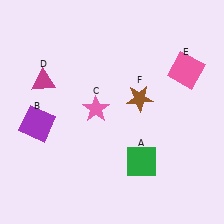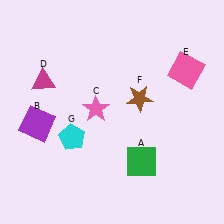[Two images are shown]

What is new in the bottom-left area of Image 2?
A cyan pentagon (G) was added in the bottom-left area of Image 2.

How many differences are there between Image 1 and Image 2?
There is 1 difference between the two images.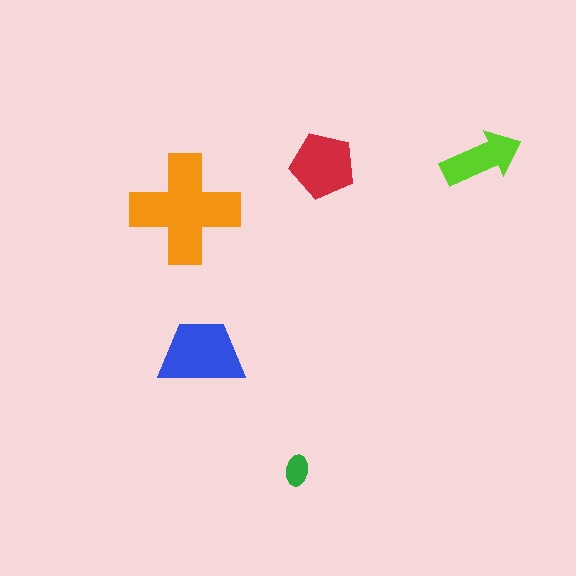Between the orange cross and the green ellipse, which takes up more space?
The orange cross.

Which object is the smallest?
The green ellipse.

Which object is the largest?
The orange cross.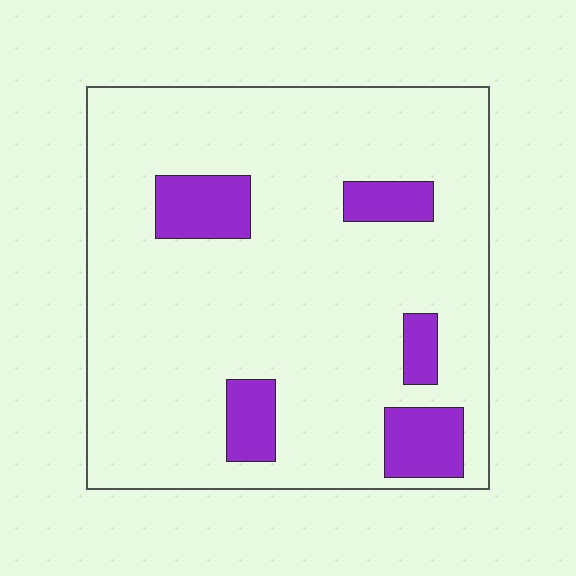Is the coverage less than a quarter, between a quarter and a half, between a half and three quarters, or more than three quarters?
Less than a quarter.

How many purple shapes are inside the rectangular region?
5.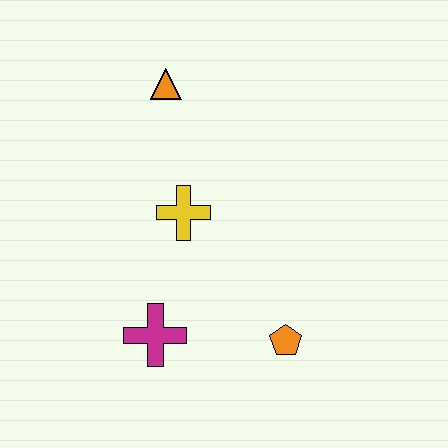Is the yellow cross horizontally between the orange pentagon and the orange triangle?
Yes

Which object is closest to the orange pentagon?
The magenta cross is closest to the orange pentagon.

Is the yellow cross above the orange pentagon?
Yes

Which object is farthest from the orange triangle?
The orange pentagon is farthest from the orange triangle.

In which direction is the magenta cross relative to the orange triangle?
The magenta cross is below the orange triangle.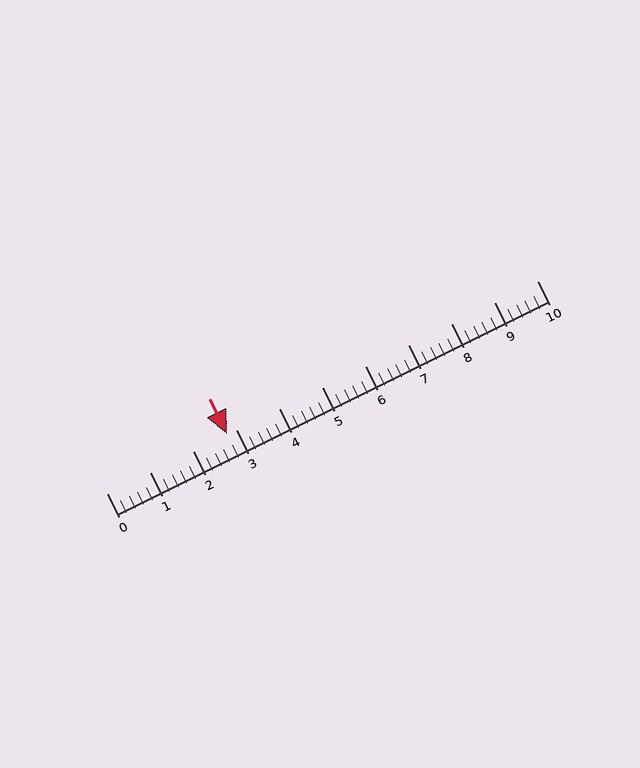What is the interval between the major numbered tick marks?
The major tick marks are spaced 1 units apart.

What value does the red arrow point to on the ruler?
The red arrow points to approximately 2.8.